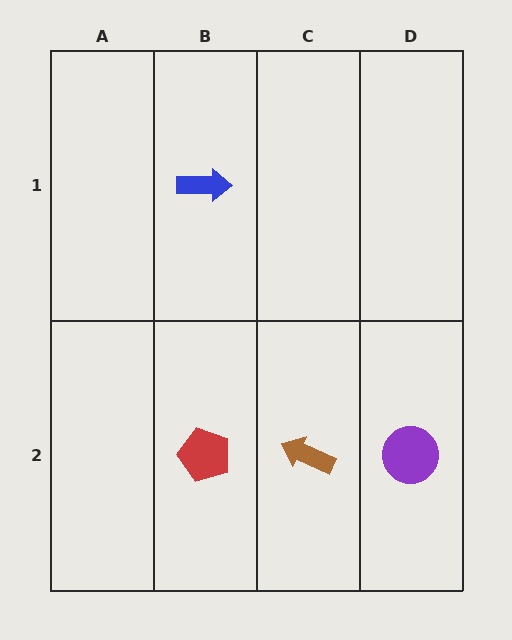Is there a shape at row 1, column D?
No, that cell is empty.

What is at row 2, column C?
A brown arrow.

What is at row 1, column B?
A blue arrow.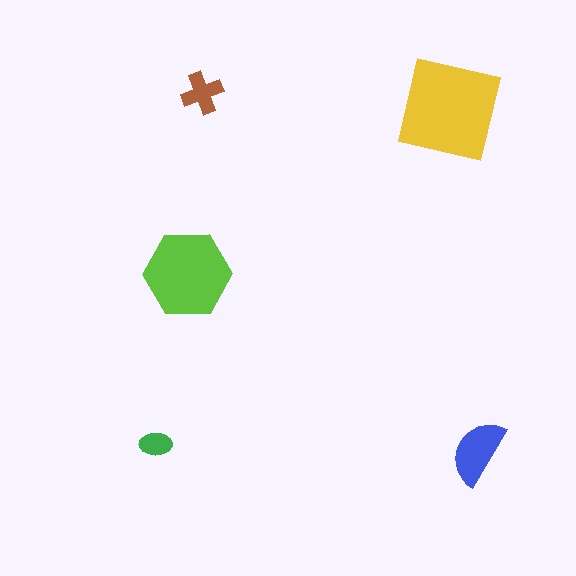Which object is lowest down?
The blue semicircle is bottommost.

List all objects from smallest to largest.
The green ellipse, the brown cross, the blue semicircle, the lime hexagon, the yellow square.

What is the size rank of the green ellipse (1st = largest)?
5th.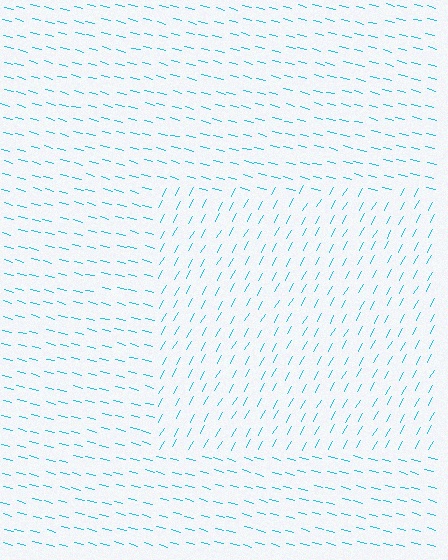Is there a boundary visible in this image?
Yes, there is a texture boundary formed by a change in line orientation.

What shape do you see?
I see a rectangle.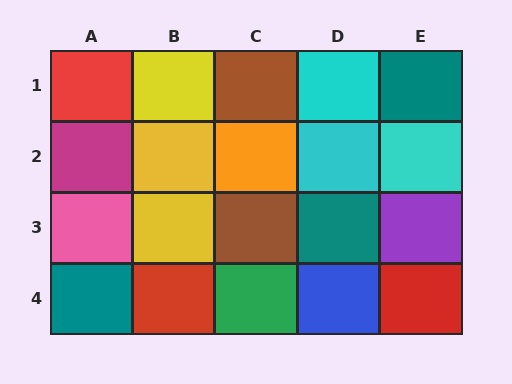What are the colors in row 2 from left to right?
Magenta, yellow, orange, cyan, cyan.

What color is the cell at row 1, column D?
Cyan.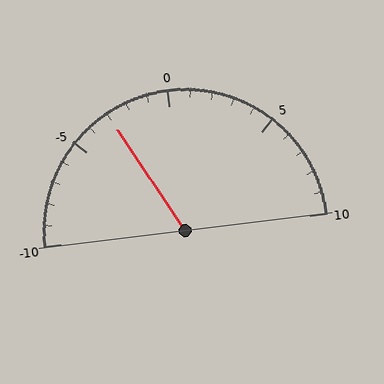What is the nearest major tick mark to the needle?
The nearest major tick mark is -5.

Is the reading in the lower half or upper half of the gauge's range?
The reading is in the lower half of the range (-10 to 10).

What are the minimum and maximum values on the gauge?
The gauge ranges from -10 to 10.